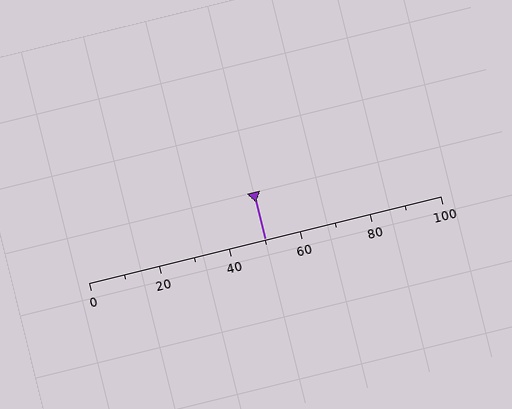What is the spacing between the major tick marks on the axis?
The major ticks are spaced 20 apart.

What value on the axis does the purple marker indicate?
The marker indicates approximately 50.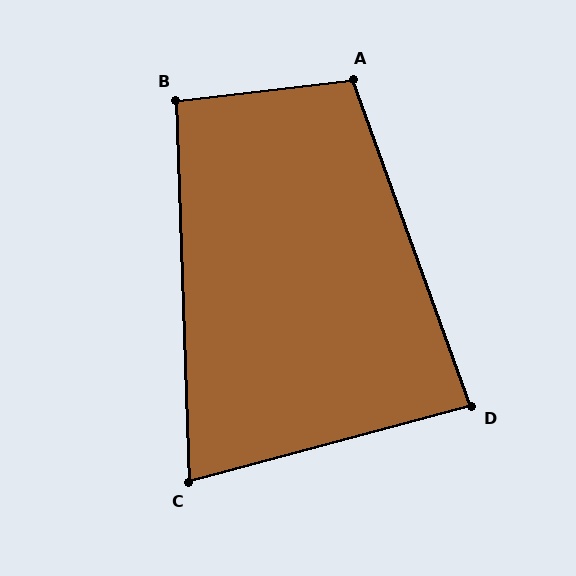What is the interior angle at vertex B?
Approximately 95 degrees (approximately right).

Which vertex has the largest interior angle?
A, at approximately 103 degrees.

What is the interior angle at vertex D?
Approximately 85 degrees (approximately right).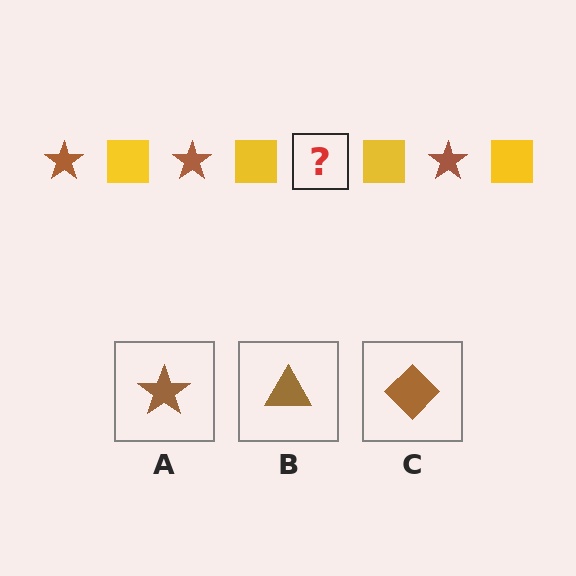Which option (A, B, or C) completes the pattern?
A.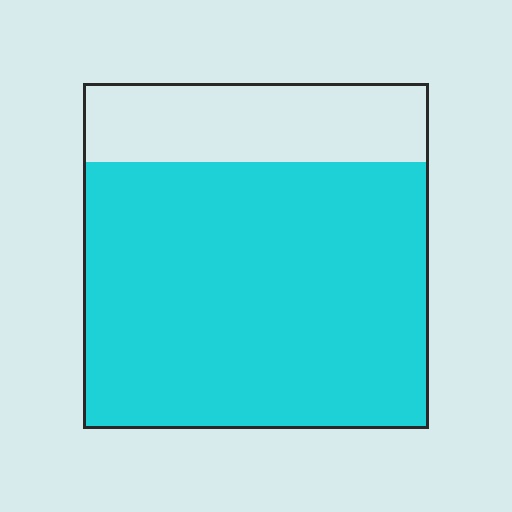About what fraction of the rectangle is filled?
About three quarters (3/4).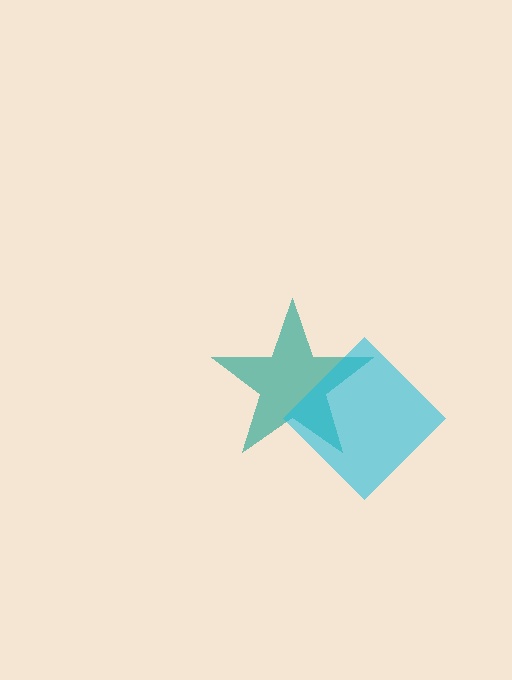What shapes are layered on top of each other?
The layered shapes are: a teal star, a cyan diamond.